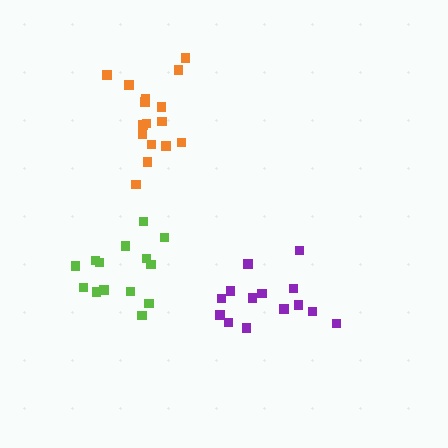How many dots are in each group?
Group 1: 14 dots, Group 2: 16 dots, Group 3: 14 dots (44 total).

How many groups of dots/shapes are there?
There are 3 groups.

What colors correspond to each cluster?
The clusters are colored: purple, orange, lime.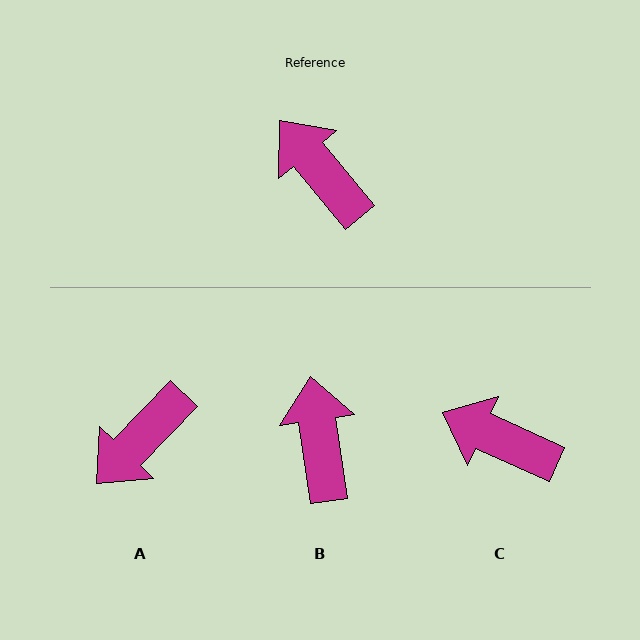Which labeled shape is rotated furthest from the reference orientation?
A, about 96 degrees away.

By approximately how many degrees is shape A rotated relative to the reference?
Approximately 96 degrees counter-clockwise.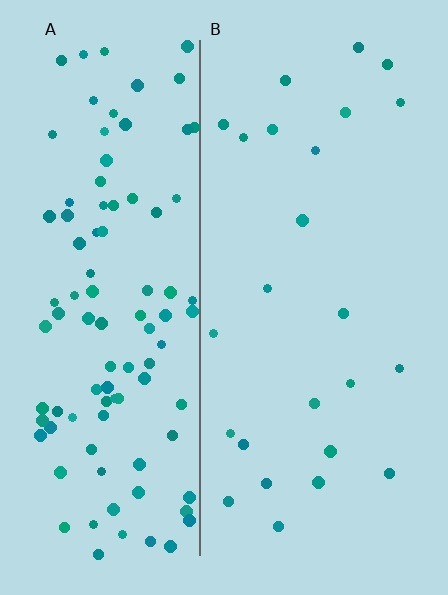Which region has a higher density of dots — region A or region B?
A (the left).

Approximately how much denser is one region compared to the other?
Approximately 4.2× — region A over region B.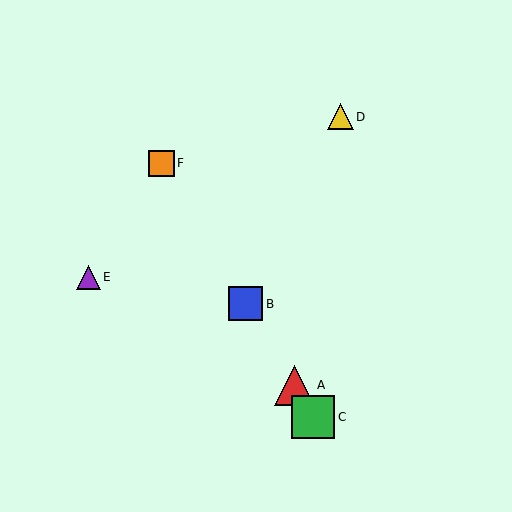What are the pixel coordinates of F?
Object F is at (161, 163).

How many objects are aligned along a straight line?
4 objects (A, B, C, F) are aligned along a straight line.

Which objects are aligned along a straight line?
Objects A, B, C, F are aligned along a straight line.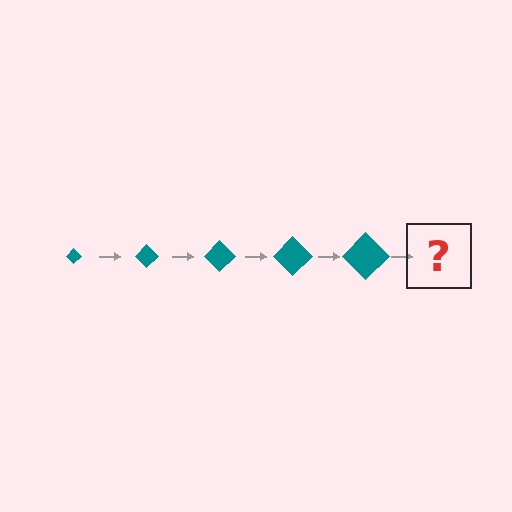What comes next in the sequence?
The next element should be a teal diamond, larger than the previous one.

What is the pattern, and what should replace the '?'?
The pattern is that the diamond gets progressively larger each step. The '?' should be a teal diamond, larger than the previous one.